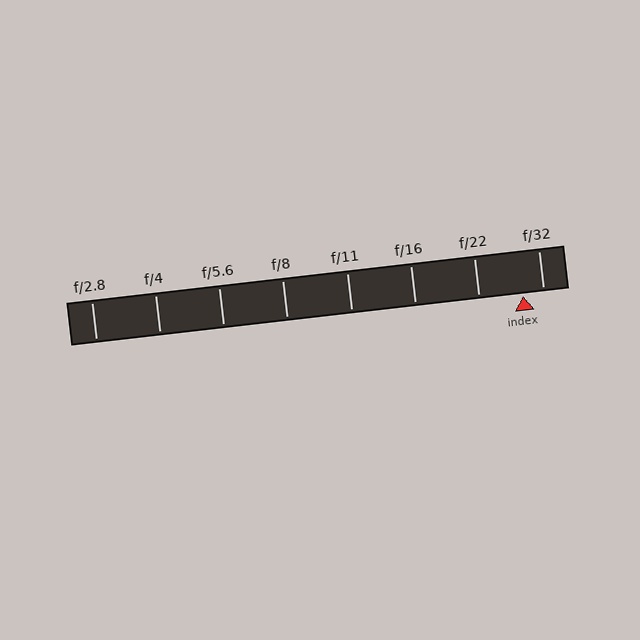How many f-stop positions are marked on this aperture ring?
There are 8 f-stop positions marked.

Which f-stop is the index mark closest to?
The index mark is closest to f/32.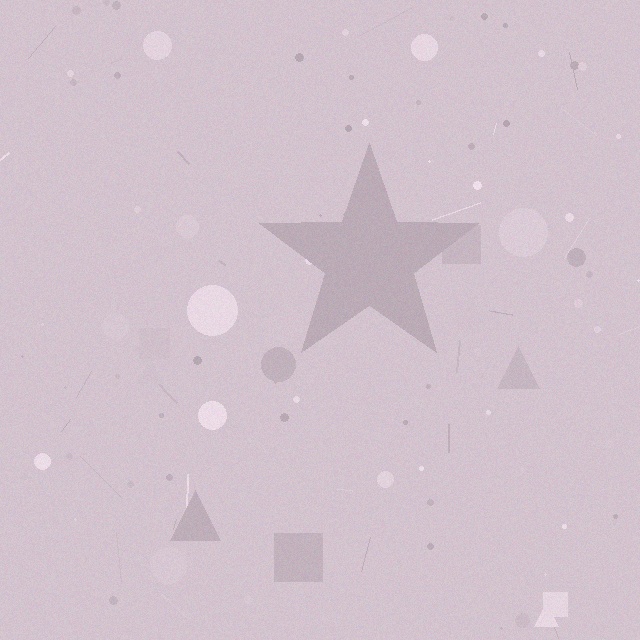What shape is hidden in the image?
A star is hidden in the image.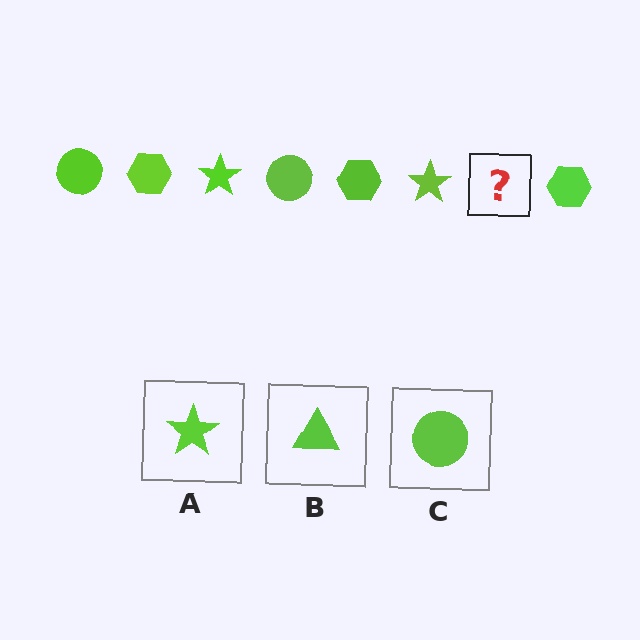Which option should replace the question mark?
Option C.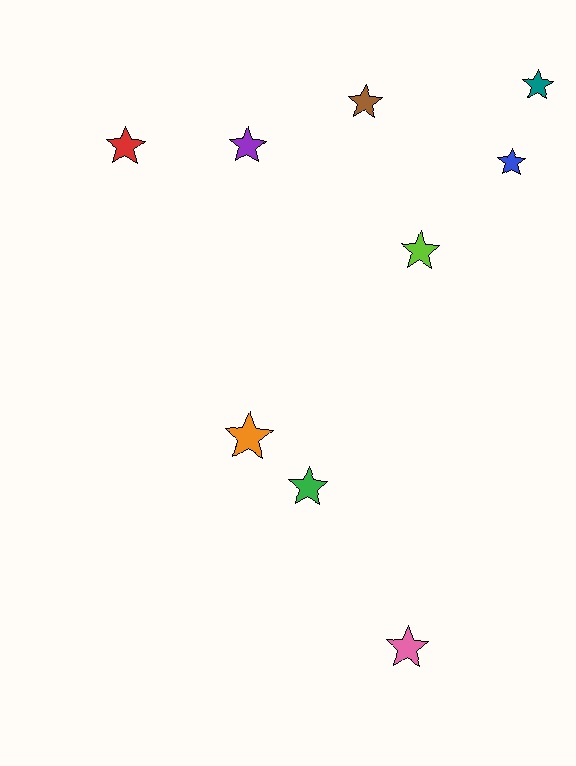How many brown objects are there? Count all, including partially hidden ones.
There is 1 brown object.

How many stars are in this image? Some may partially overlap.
There are 9 stars.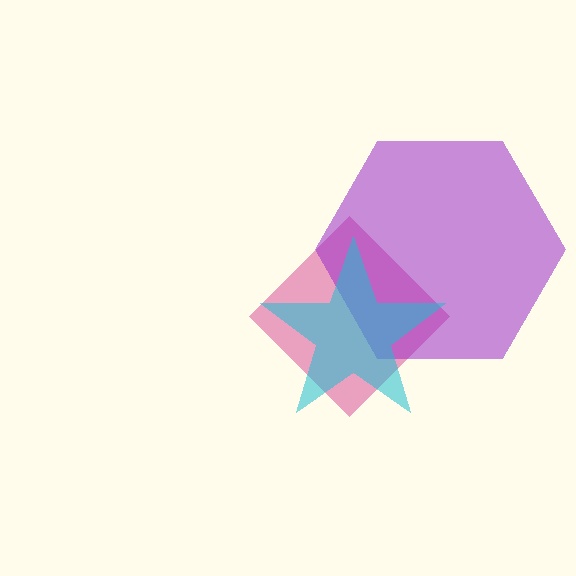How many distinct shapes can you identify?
There are 3 distinct shapes: a magenta diamond, a purple hexagon, a cyan star.